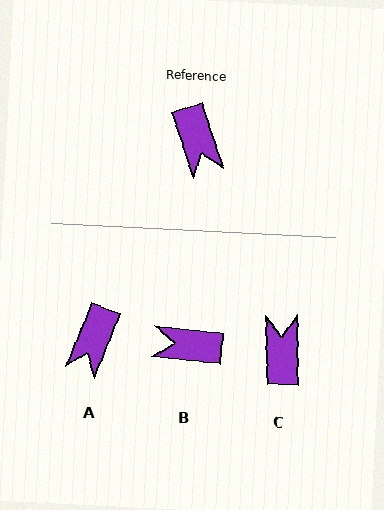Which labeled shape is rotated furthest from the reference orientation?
C, about 163 degrees away.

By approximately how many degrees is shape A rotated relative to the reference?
Approximately 40 degrees clockwise.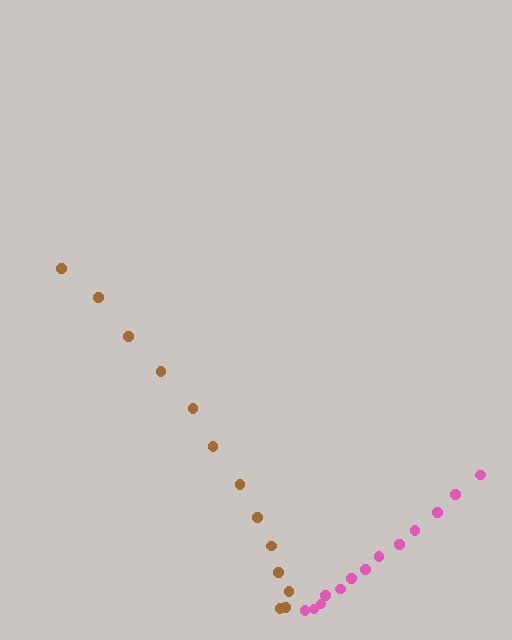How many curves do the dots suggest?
There are 2 distinct paths.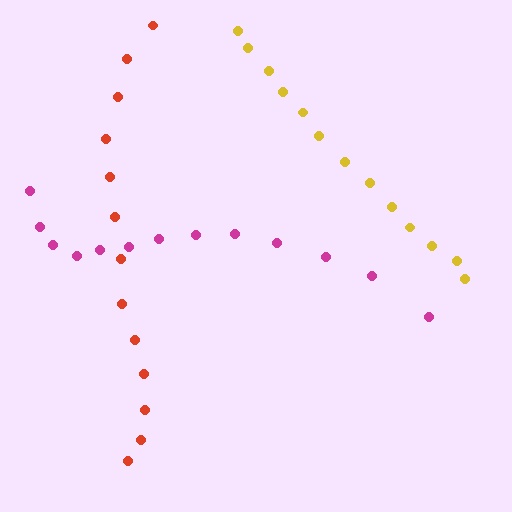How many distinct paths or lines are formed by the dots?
There are 3 distinct paths.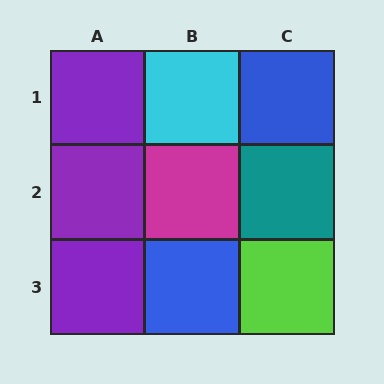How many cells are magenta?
1 cell is magenta.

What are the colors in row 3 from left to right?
Purple, blue, lime.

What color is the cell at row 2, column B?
Magenta.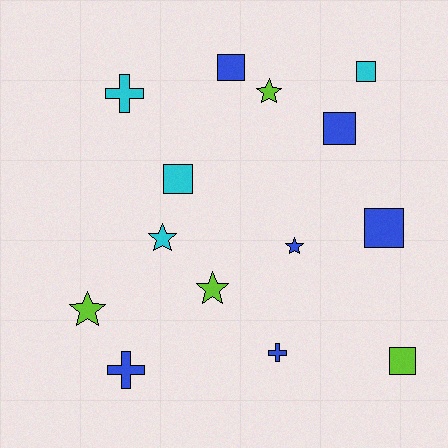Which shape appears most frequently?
Square, with 6 objects.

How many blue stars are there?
There is 1 blue star.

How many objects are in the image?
There are 14 objects.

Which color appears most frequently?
Blue, with 6 objects.